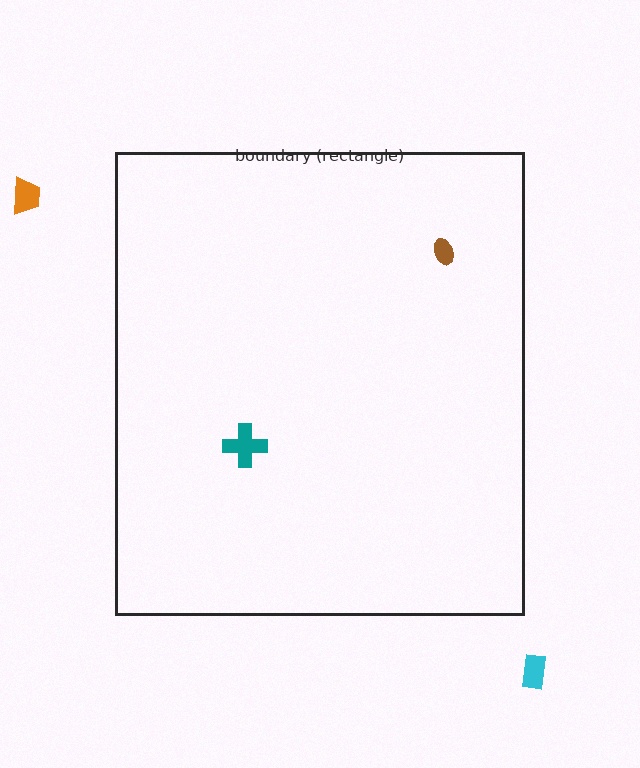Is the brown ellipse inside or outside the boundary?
Inside.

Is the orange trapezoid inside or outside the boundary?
Outside.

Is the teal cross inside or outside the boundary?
Inside.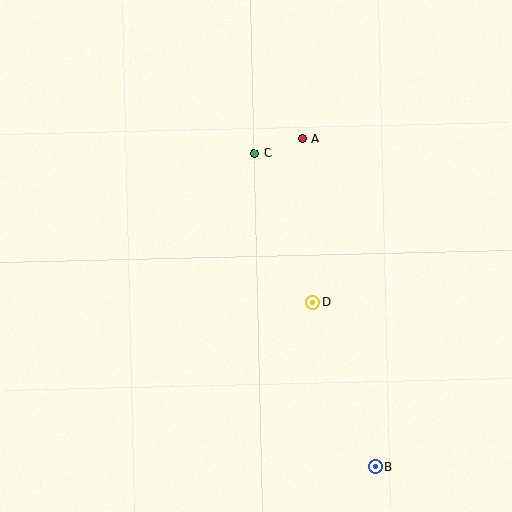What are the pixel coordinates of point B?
Point B is at (375, 467).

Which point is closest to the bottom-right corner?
Point B is closest to the bottom-right corner.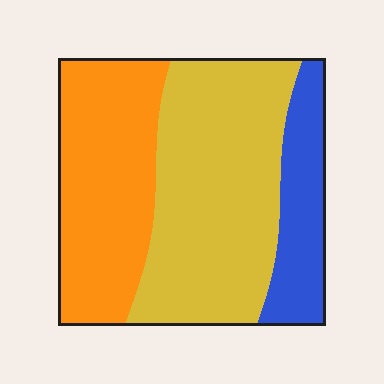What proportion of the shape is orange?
Orange covers about 35% of the shape.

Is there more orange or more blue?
Orange.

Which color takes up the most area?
Yellow, at roughly 50%.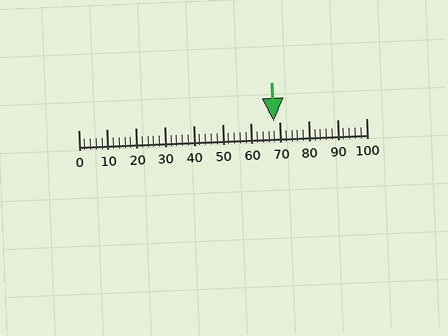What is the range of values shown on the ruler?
The ruler shows values from 0 to 100.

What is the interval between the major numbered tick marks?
The major tick marks are spaced 10 units apart.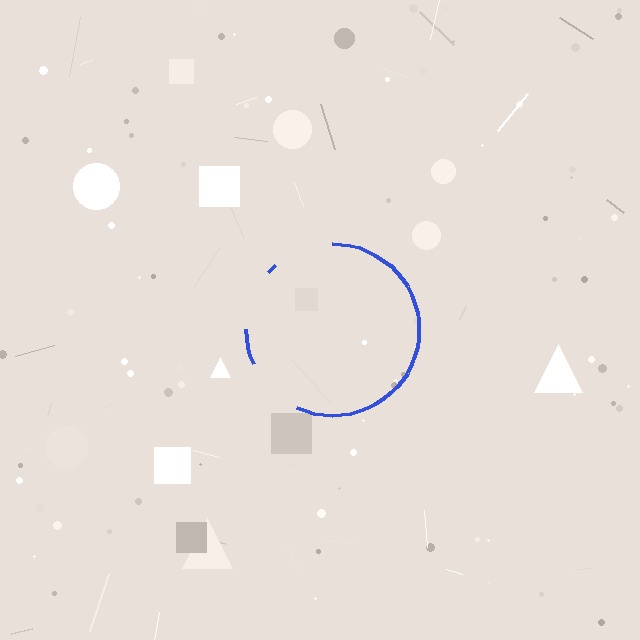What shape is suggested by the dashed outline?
The dashed outline suggests a circle.